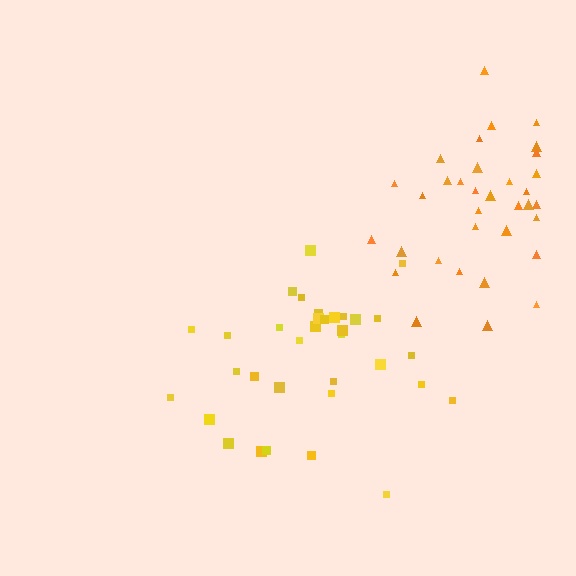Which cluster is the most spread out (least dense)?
Yellow.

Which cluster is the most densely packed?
Orange.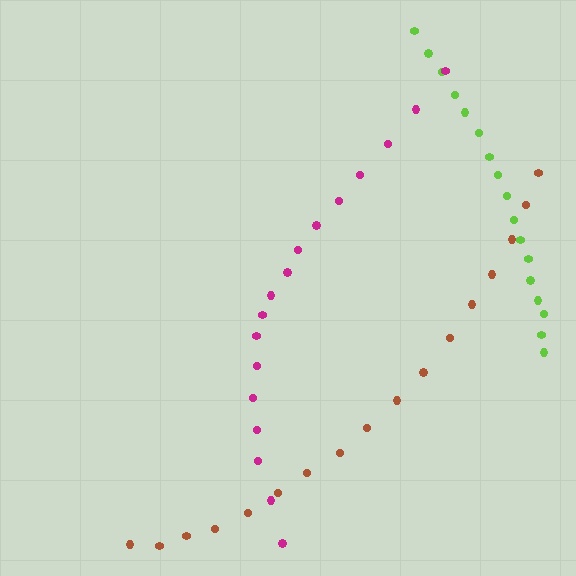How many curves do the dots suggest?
There are 3 distinct paths.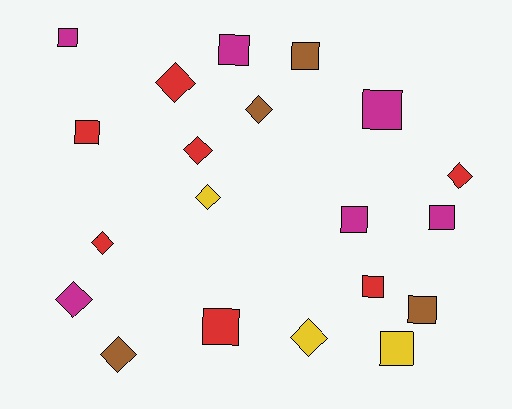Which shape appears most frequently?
Square, with 11 objects.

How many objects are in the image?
There are 20 objects.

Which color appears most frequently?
Red, with 7 objects.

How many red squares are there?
There are 3 red squares.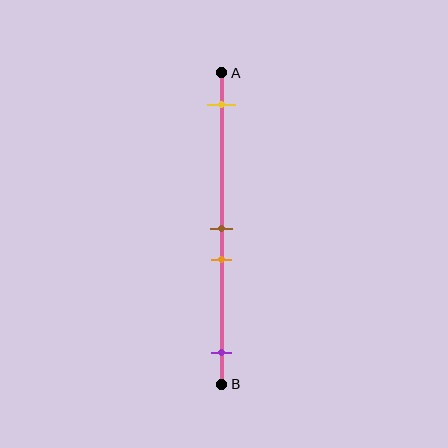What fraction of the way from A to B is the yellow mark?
The yellow mark is approximately 10% (0.1) of the way from A to B.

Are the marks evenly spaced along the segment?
No, the marks are not evenly spaced.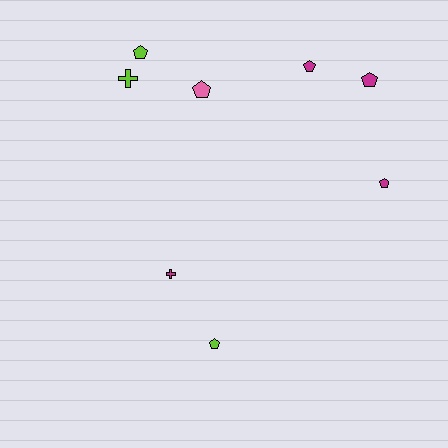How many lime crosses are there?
There is 1 lime cross.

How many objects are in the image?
There are 8 objects.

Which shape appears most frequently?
Pentagon, with 6 objects.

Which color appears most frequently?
Magenta, with 4 objects.